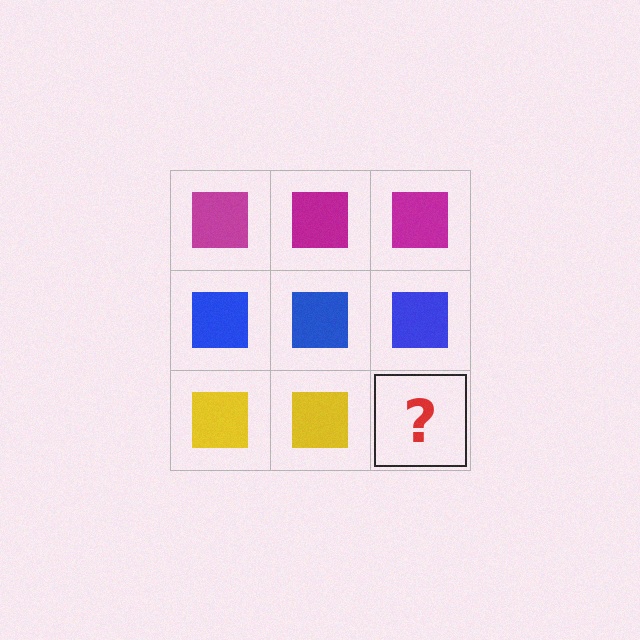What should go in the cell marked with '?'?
The missing cell should contain a yellow square.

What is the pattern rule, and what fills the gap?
The rule is that each row has a consistent color. The gap should be filled with a yellow square.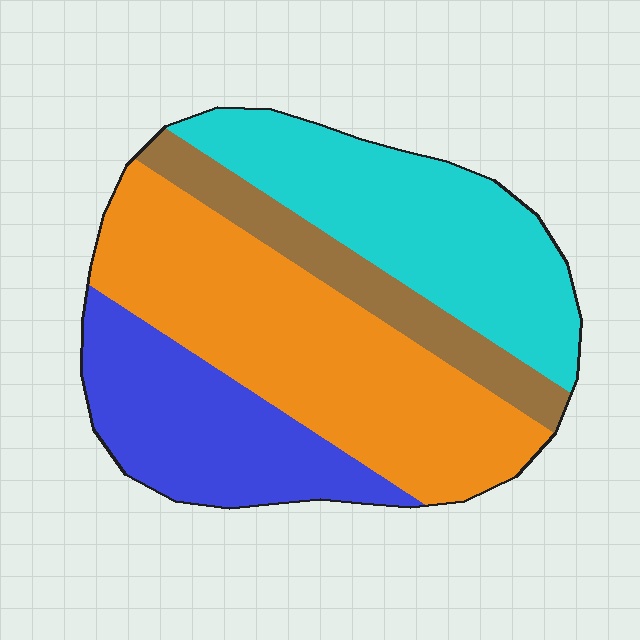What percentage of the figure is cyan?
Cyan covers 28% of the figure.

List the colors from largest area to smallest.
From largest to smallest: orange, cyan, blue, brown.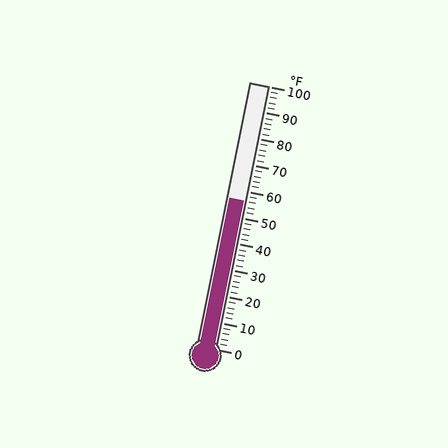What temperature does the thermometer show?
The thermometer shows approximately 56°F.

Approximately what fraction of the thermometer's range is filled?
The thermometer is filled to approximately 55% of its range.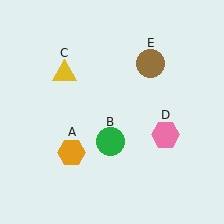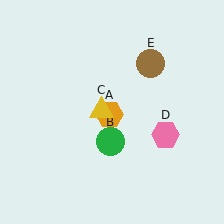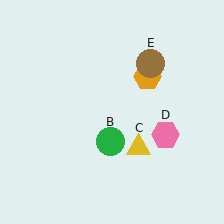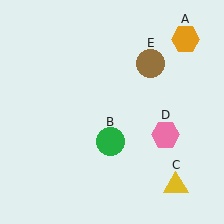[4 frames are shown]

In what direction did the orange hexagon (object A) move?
The orange hexagon (object A) moved up and to the right.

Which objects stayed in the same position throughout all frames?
Green circle (object B) and pink hexagon (object D) and brown circle (object E) remained stationary.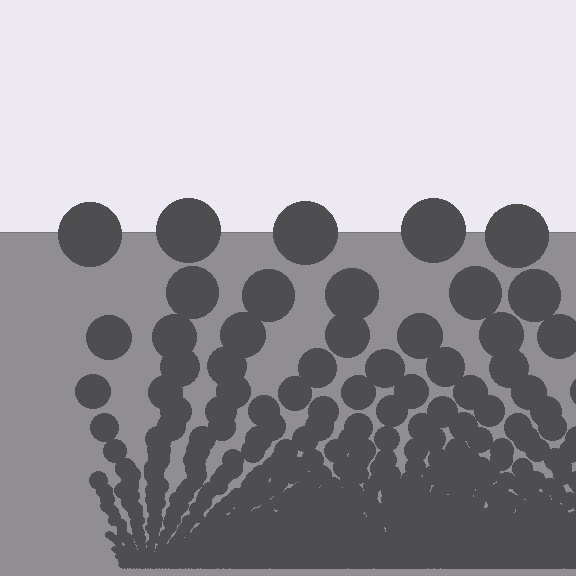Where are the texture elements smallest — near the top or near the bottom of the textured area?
Near the bottom.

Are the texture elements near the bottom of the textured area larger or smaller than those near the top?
Smaller. The gradient is inverted — elements near the bottom are smaller and denser.